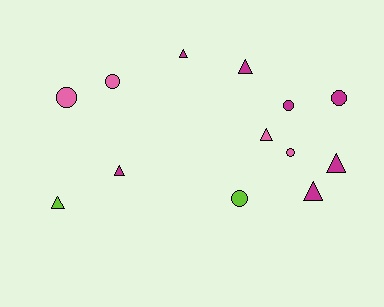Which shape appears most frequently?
Triangle, with 7 objects.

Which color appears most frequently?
Magenta, with 7 objects.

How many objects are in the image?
There are 13 objects.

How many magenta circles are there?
There are 2 magenta circles.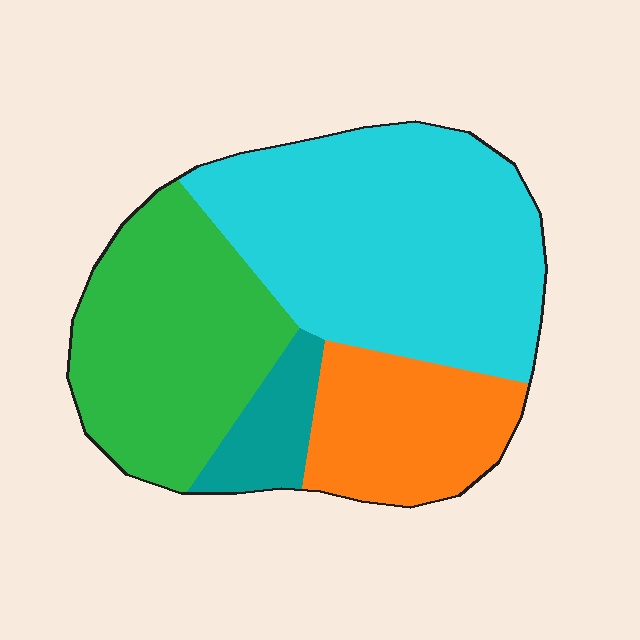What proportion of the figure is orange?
Orange covers about 20% of the figure.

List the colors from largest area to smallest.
From largest to smallest: cyan, green, orange, teal.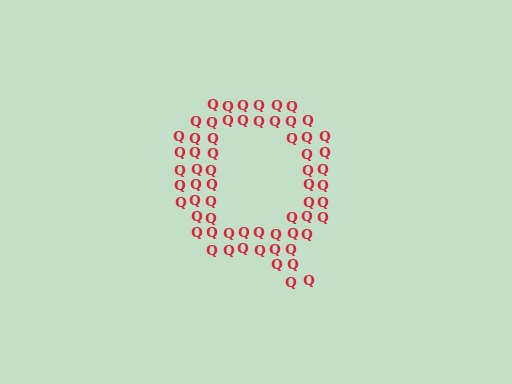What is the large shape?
The large shape is the letter Q.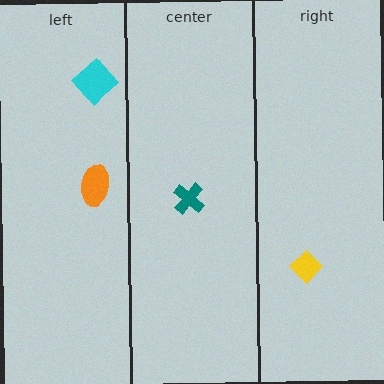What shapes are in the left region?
The cyan diamond, the orange ellipse.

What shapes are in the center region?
The teal cross.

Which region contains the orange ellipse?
The left region.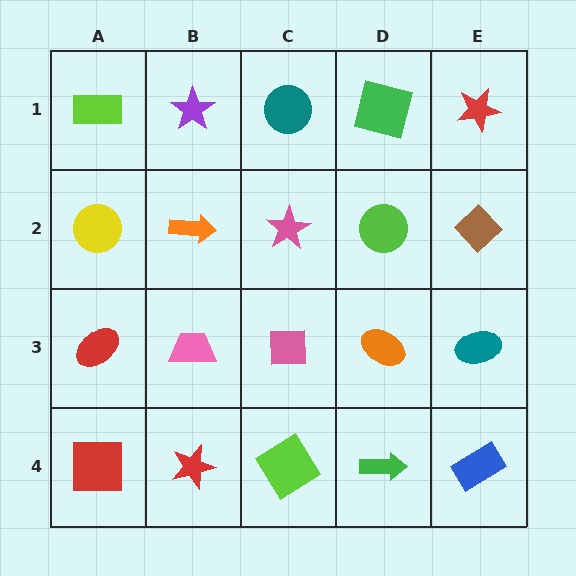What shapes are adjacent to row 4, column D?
An orange ellipse (row 3, column D), a lime diamond (row 4, column C), a blue rectangle (row 4, column E).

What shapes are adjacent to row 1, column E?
A brown diamond (row 2, column E), a green square (row 1, column D).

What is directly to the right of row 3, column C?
An orange ellipse.